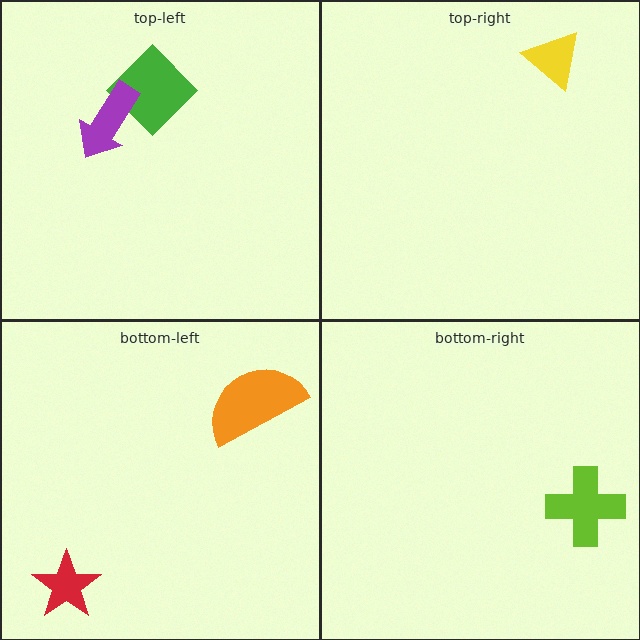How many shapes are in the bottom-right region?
1.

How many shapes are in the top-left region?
2.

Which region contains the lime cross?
The bottom-right region.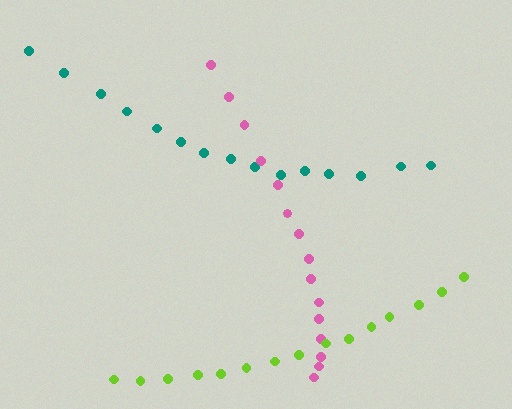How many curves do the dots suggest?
There are 3 distinct paths.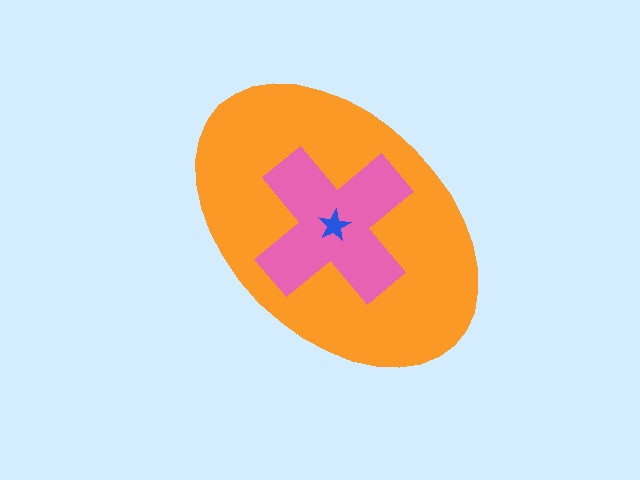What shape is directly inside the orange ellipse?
The pink cross.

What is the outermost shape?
The orange ellipse.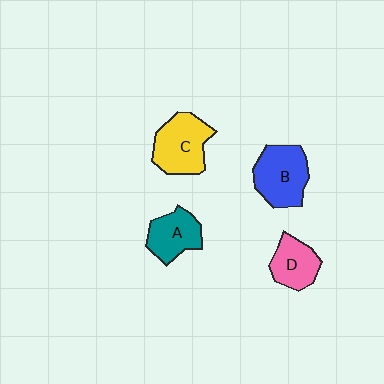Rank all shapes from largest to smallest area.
From largest to smallest: C (yellow), B (blue), A (teal), D (pink).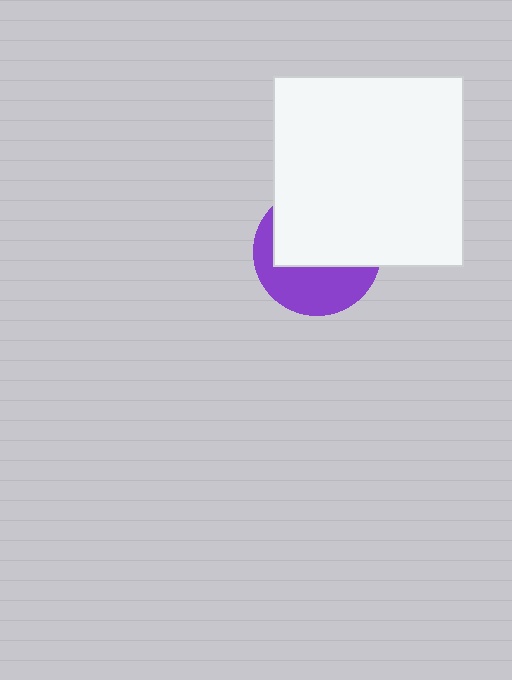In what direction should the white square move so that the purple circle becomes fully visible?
The white square should move up. That is the shortest direction to clear the overlap and leave the purple circle fully visible.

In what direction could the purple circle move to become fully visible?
The purple circle could move down. That would shift it out from behind the white square entirely.